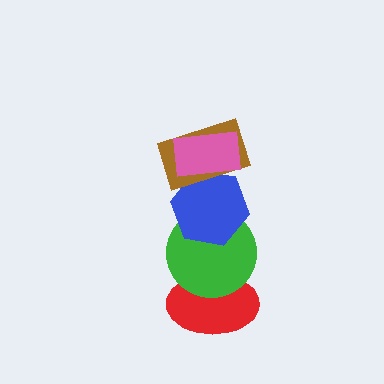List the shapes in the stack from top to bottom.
From top to bottom: the pink rectangle, the brown rectangle, the blue hexagon, the green circle, the red ellipse.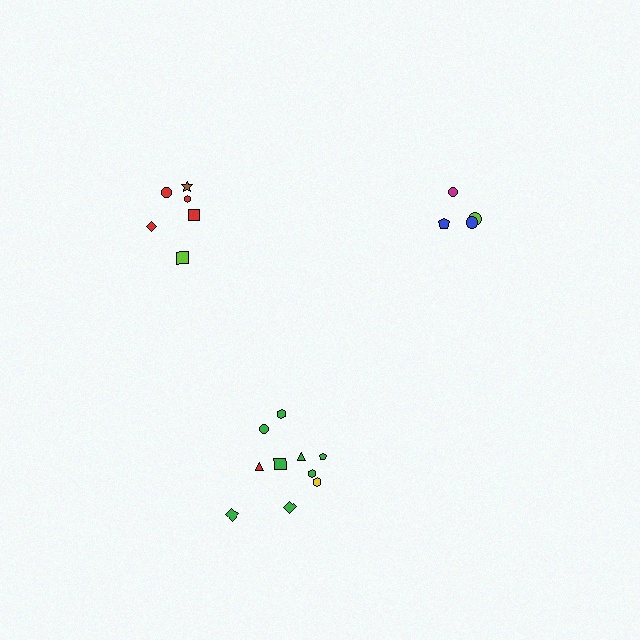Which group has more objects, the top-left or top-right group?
The top-left group.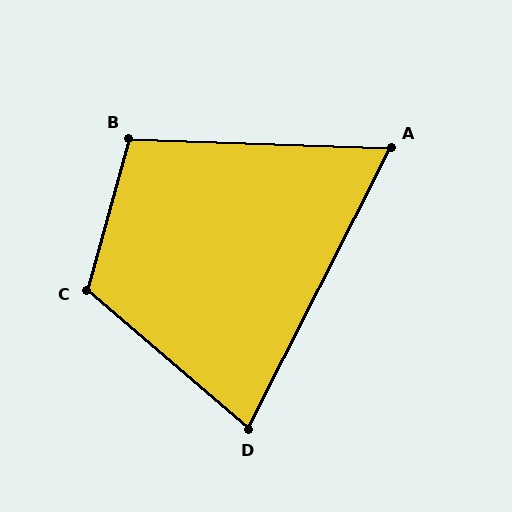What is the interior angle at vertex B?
Approximately 104 degrees (obtuse).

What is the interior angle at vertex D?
Approximately 76 degrees (acute).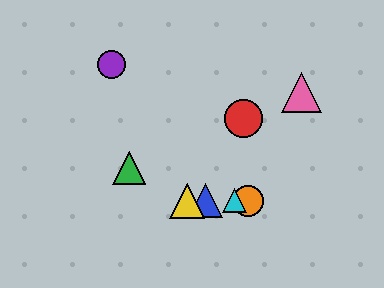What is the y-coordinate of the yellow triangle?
The yellow triangle is at y≈201.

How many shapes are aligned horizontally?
4 shapes (the blue triangle, the yellow triangle, the orange circle, the cyan triangle) are aligned horizontally.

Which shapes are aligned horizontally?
The blue triangle, the yellow triangle, the orange circle, the cyan triangle are aligned horizontally.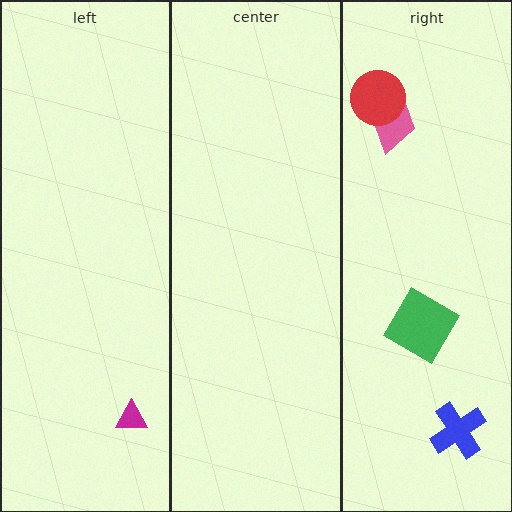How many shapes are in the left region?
1.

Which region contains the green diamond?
The right region.